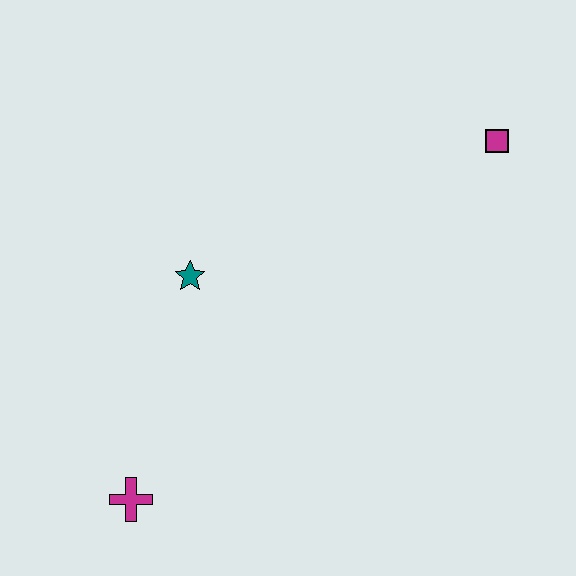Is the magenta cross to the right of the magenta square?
No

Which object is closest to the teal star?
The magenta cross is closest to the teal star.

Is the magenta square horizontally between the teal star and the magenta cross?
No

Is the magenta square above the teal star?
Yes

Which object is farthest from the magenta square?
The magenta cross is farthest from the magenta square.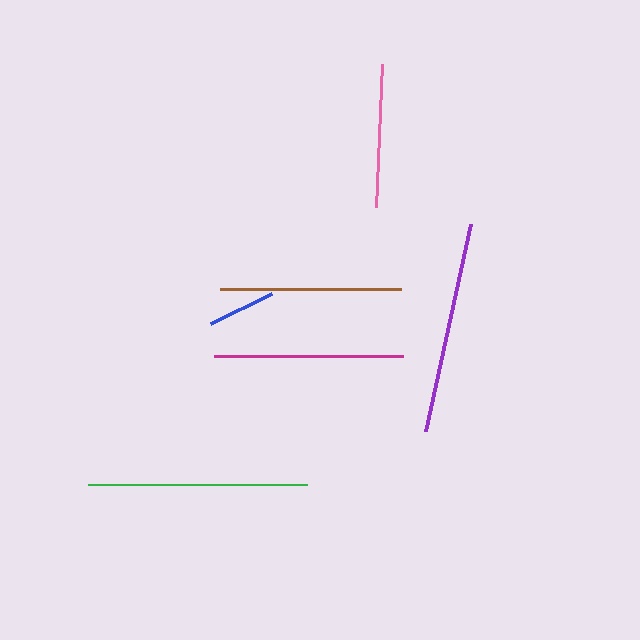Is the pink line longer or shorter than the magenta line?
The magenta line is longer than the pink line.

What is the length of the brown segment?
The brown segment is approximately 180 pixels long.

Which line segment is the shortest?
The blue line is the shortest at approximately 69 pixels.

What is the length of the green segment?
The green segment is approximately 219 pixels long.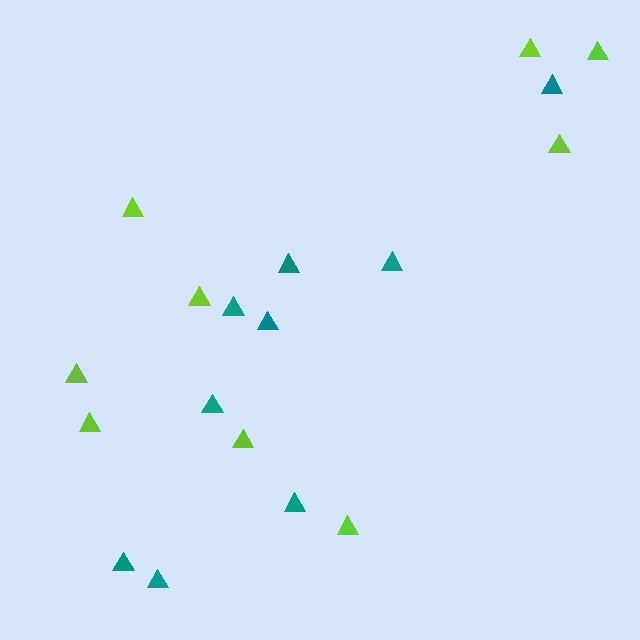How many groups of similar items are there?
There are 2 groups: one group of lime triangles (9) and one group of teal triangles (9).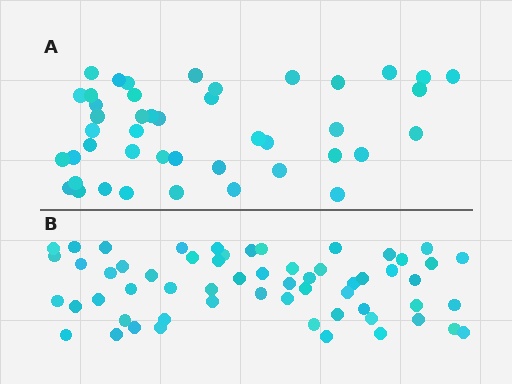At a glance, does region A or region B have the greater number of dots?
Region B (the bottom region) has more dots.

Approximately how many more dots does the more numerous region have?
Region B has approximately 15 more dots than region A.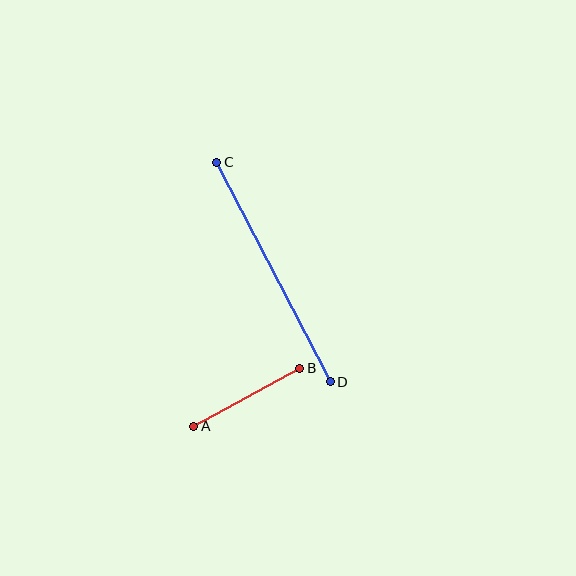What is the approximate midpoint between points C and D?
The midpoint is at approximately (274, 272) pixels.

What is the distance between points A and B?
The distance is approximately 121 pixels.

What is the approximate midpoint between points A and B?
The midpoint is at approximately (247, 397) pixels.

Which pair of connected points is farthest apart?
Points C and D are farthest apart.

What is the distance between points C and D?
The distance is approximately 247 pixels.